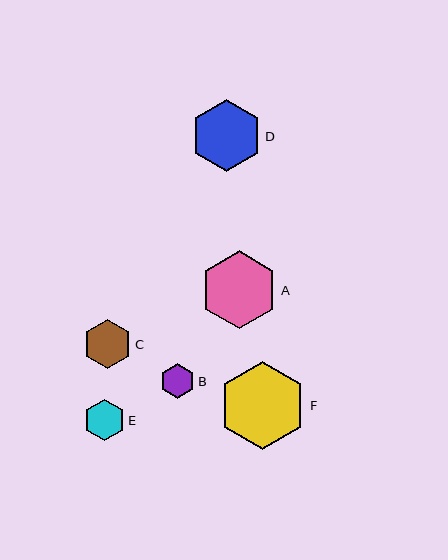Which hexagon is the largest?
Hexagon F is the largest with a size of approximately 88 pixels.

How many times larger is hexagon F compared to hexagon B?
Hexagon F is approximately 2.5 times the size of hexagon B.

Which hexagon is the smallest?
Hexagon B is the smallest with a size of approximately 35 pixels.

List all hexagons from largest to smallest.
From largest to smallest: F, A, D, C, E, B.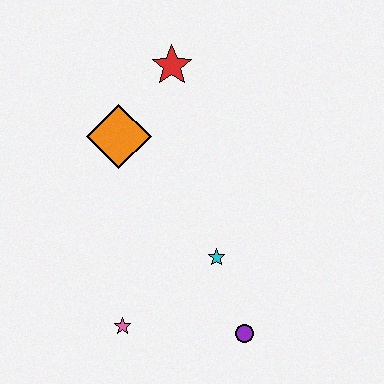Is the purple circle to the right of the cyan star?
Yes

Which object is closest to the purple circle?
The cyan star is closest to the purple circle.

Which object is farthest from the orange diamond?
The purple circle is farthest from the orange diamond.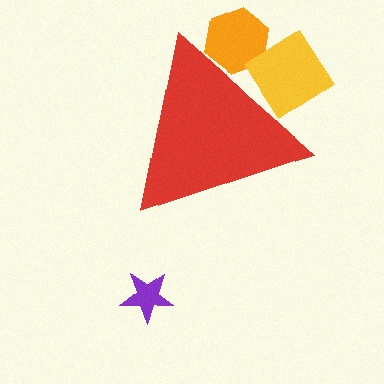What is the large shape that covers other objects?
A red triangle.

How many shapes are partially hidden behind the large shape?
2 shapes are partially hidden.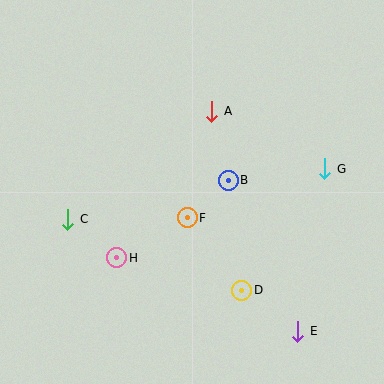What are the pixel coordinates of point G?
Point G is at (325, 169).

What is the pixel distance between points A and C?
The distance between A and C is 180 pixels.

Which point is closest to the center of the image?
Point F at (187, 218) is closest to the center.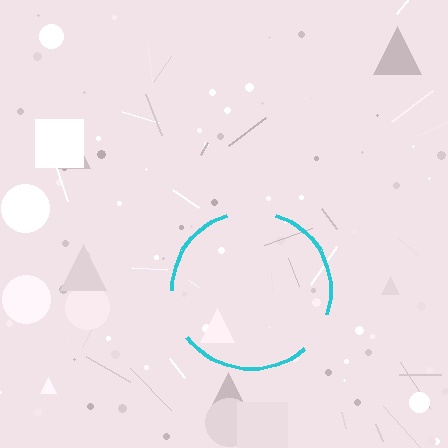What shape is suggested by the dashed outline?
The dashed outline suggests a circle.